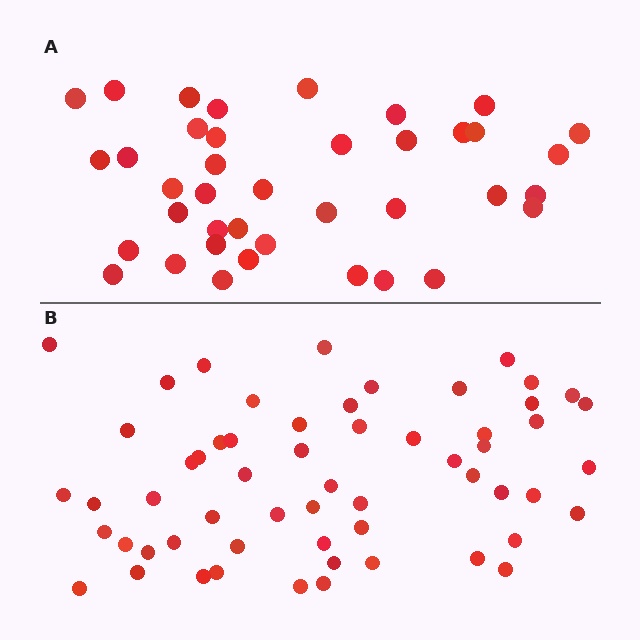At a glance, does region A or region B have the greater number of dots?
Region B (the bottom region) has more dots.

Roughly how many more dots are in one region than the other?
Region B has approximately 20 more dots than region A.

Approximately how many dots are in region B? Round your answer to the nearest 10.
About 60 dots. (The exact count is 58, which rounds to 60.)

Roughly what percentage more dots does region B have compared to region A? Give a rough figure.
About 50% more.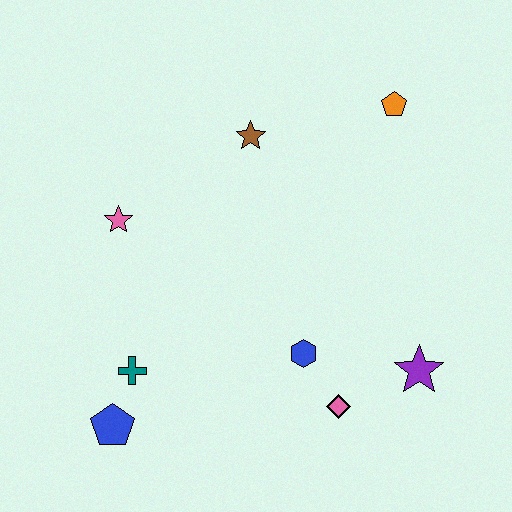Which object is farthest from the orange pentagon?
The blue pentagon is farthest from the orange pentagon.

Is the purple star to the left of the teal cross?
No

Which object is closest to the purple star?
The pink diamond is closest to the purple star.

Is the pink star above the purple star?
Yes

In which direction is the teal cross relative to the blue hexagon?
The teal cross is to the left of the blue hexagon.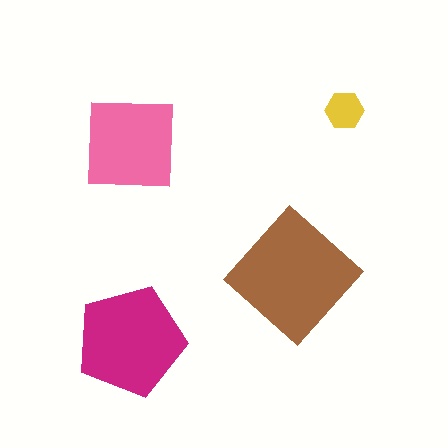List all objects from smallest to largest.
The yellow hexagon, the pink square, the magenta pentagon, the brown diamond.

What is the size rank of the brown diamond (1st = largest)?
1st.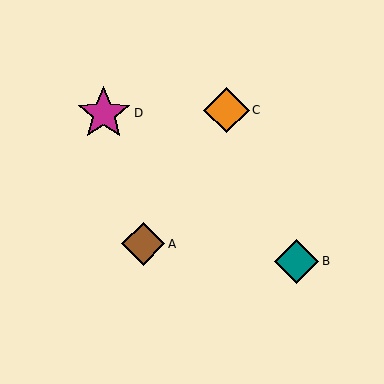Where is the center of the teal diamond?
The center of the teal diamond is at (296, 262).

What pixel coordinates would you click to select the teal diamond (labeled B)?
Click at (296, 262) to select the teal diamond B.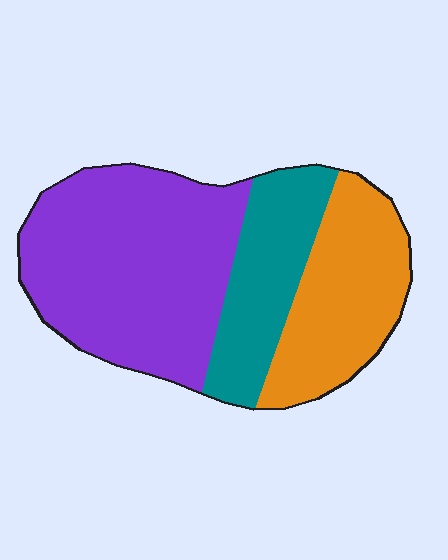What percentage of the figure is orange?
Orange takes up between a quarter and a half of the figure.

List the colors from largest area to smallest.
From largest to smallest: purple, orange, teal.